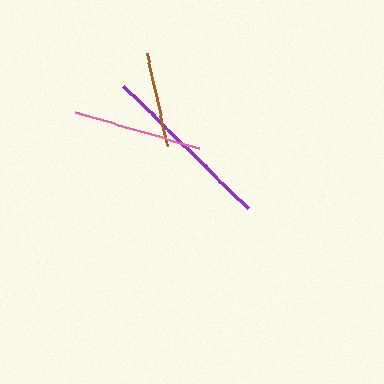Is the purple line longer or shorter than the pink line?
The purple line is longer than the pink line.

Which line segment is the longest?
The purple line is the longest at approximately 174 pixels.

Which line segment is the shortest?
The brown line is the shortest at approximately 95 pixels.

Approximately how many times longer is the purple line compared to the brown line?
The purple line is approximately 1.8 times the length of the brown line.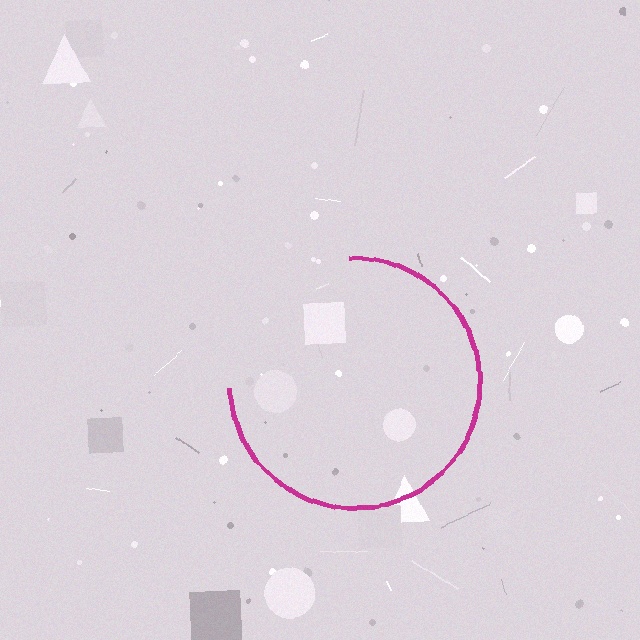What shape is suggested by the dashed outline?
The dashed outline suggests a circle.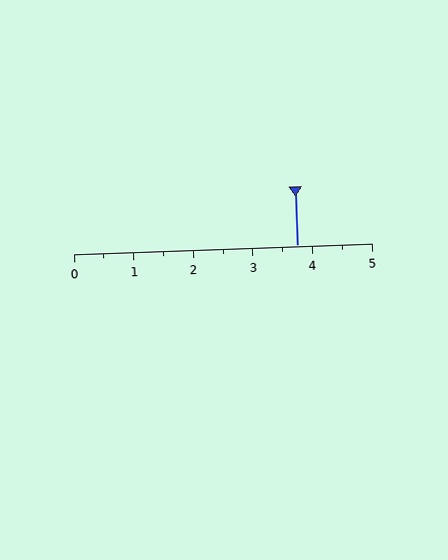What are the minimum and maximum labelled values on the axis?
The axis runs from 0 to 5.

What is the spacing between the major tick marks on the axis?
The major ticks are spaced 1 apart.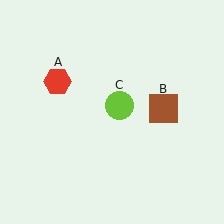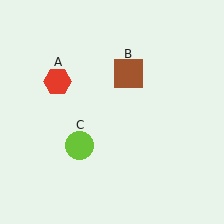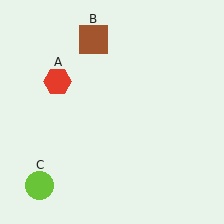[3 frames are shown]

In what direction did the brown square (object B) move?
The brown square (object B) moved up and to the left.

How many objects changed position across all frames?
2 objects changed position: brown square (object B), lime circle (object C).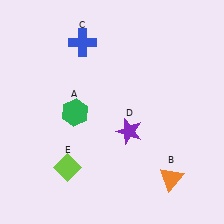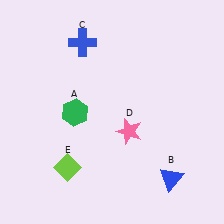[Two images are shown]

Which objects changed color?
B changed from orange to blue. D changed from purple to pink.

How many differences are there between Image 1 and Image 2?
There are 2 differences between the two images.